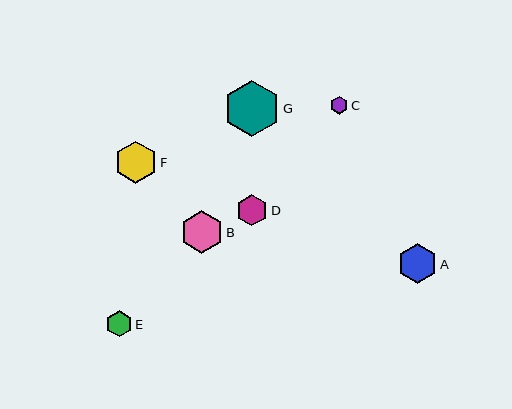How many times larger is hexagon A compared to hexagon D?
Hexagon A is approximately 1.3 times the size of hexagon D.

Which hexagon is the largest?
Hexagon G is the largest with a size of approximately 57 pixels.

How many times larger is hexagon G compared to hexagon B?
Hexagon G is approximately 1.3 times the size of hexagon B.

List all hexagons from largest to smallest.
From largest to smallest: G, B, F, A, D, E, C.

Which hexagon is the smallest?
Hexagon C is the smallest with a size of approximately 18 pixels.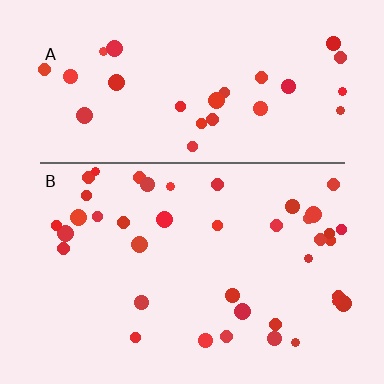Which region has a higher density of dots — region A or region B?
B (the bottom).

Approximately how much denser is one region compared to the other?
Approximately 1.4× — region B over region A.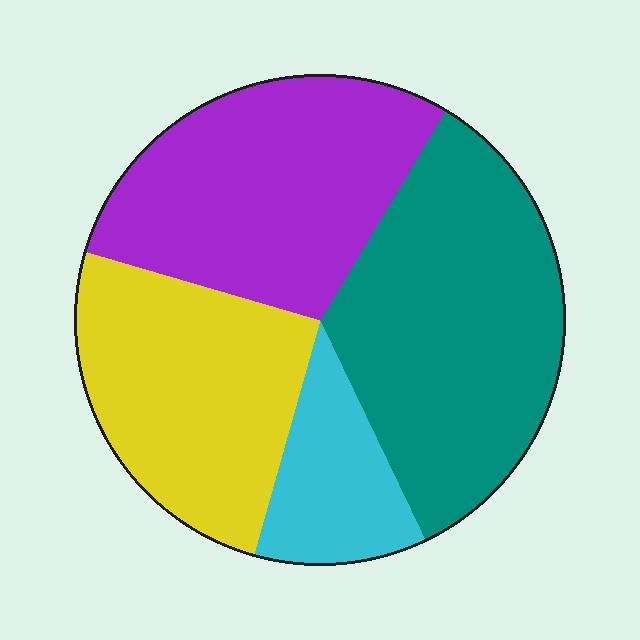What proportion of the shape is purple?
Purple covers roughly 30% of the shape.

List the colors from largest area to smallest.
From largest to smallest: teal, purple, yellow, cyan.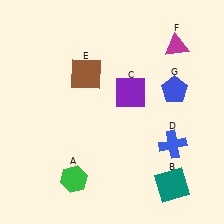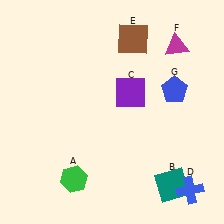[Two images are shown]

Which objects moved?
The objects that moved are: the blue cross (D), the brown square (E).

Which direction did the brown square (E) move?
The brown square (E) moved right.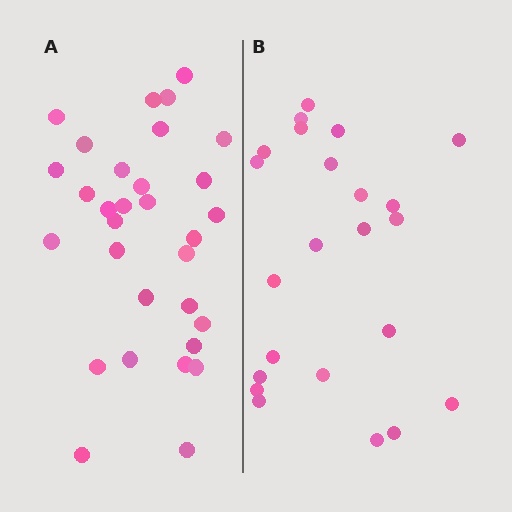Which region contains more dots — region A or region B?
Region A (the left region) has more dots.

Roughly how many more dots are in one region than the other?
Region A has roughly 8 or so more dots than region B.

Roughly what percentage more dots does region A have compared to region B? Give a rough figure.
About 35% more.